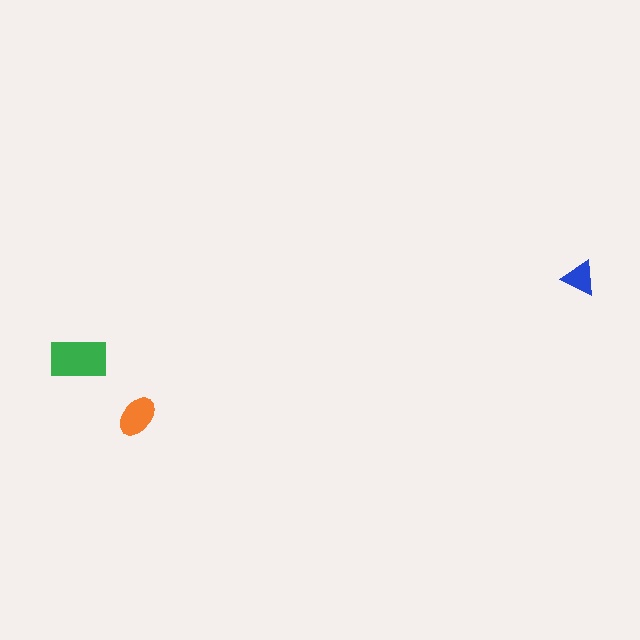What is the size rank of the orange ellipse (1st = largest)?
2nd.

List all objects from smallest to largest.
The blue triangle, the orange ellipse, the green rectangle.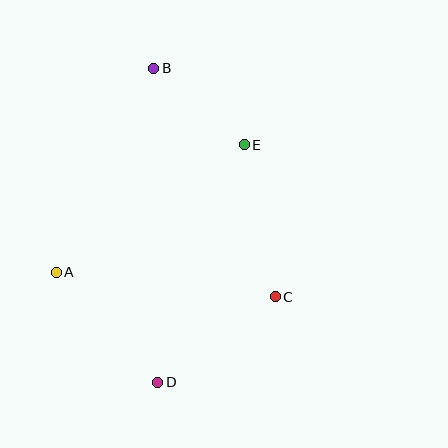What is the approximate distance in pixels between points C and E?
The distance between C and E is approximately 155 pixels.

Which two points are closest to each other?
Points B and E are closest to each other.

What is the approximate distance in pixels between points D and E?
The distance between D and E is approximately 253 pixels.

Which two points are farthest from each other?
Points B and D are farthest from each other.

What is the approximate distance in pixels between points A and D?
The distance between A and D is approximately 149 pixels.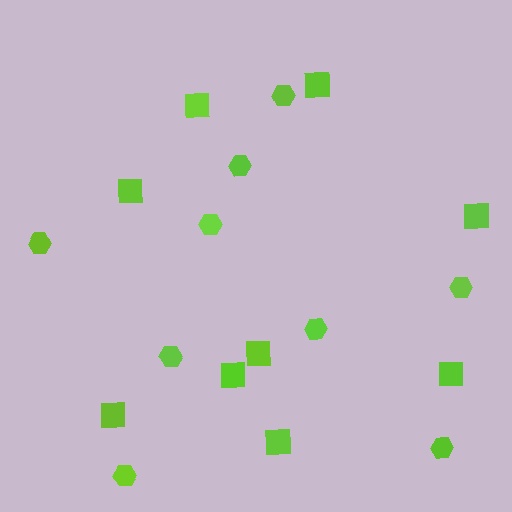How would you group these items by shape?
There are 2 groups: one group of hexagons (9) and one group of squares (9).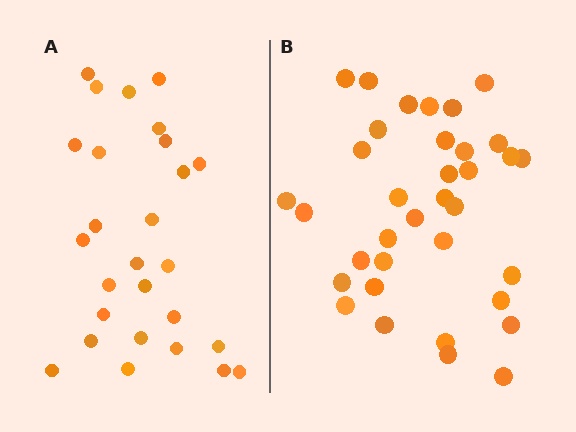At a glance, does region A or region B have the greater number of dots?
Region B (the right region) has more dots.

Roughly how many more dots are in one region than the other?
Region B has roughly 8 or so more dots than region A.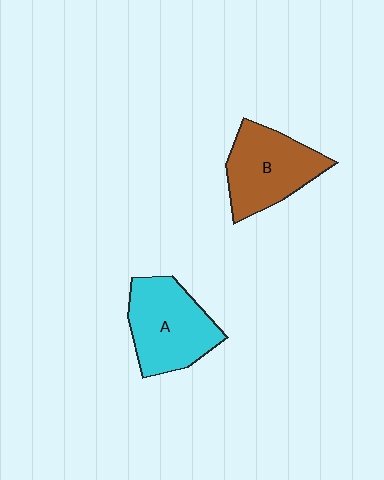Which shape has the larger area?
Shape A (cyan).